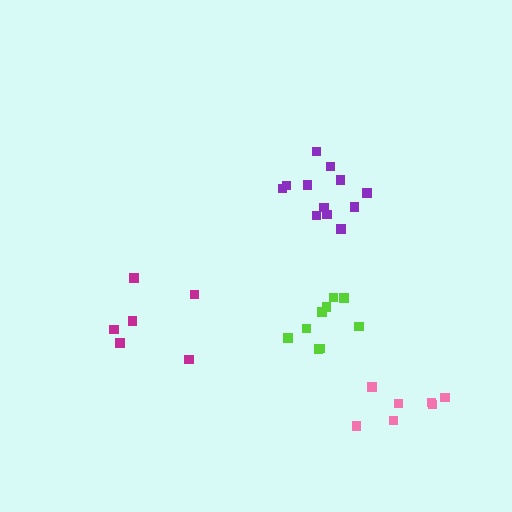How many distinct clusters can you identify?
There are 4 distinct clusters.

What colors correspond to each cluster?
The clusters are colored: purple, magenta, lime, pink.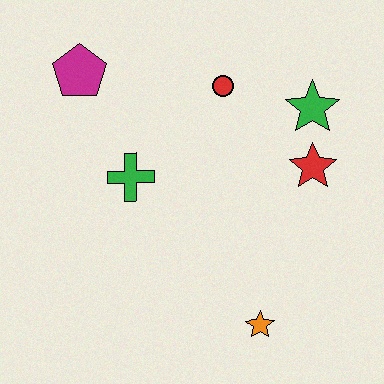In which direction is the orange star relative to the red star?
The orange star is below the red star.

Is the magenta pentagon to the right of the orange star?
No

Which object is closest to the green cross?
The magenta pentagon is closest to the green cross.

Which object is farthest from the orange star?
The magenta pentagon is farthest from the orange star.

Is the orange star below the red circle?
Yes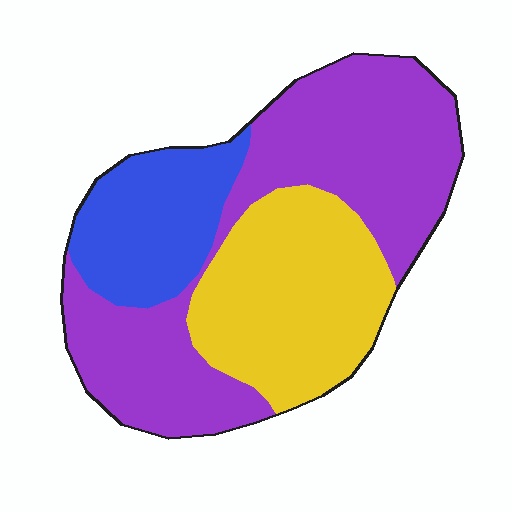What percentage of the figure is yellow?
Yellow covers roughly 30% of the figure.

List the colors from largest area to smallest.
From largest to smallest: purple, yellow, blue.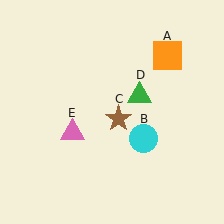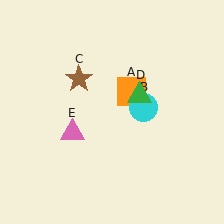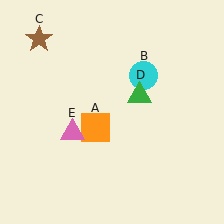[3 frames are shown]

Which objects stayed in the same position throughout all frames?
Green triangle (object D) and pink triangle (object E) remained stationary.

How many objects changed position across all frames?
3 objects changed position: orange square (object A), cyan circle (object B), brown star (object C).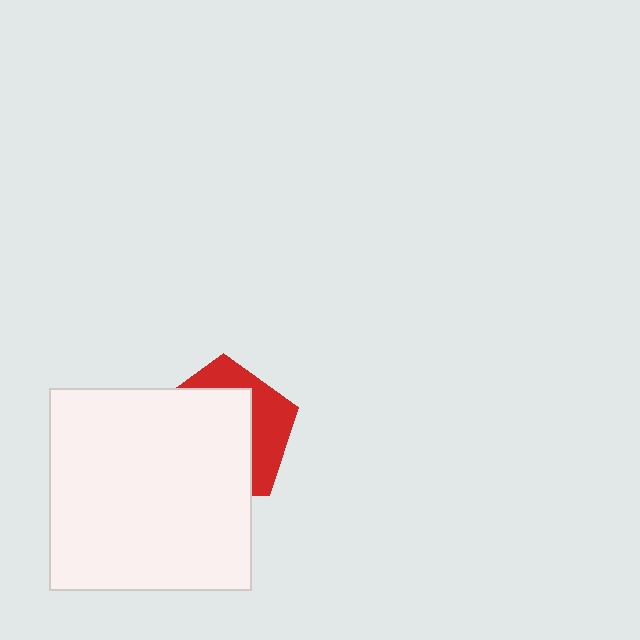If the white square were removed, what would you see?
You would see the complete red pentagon.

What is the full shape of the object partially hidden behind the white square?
The partially hidden object is a red pentagon.